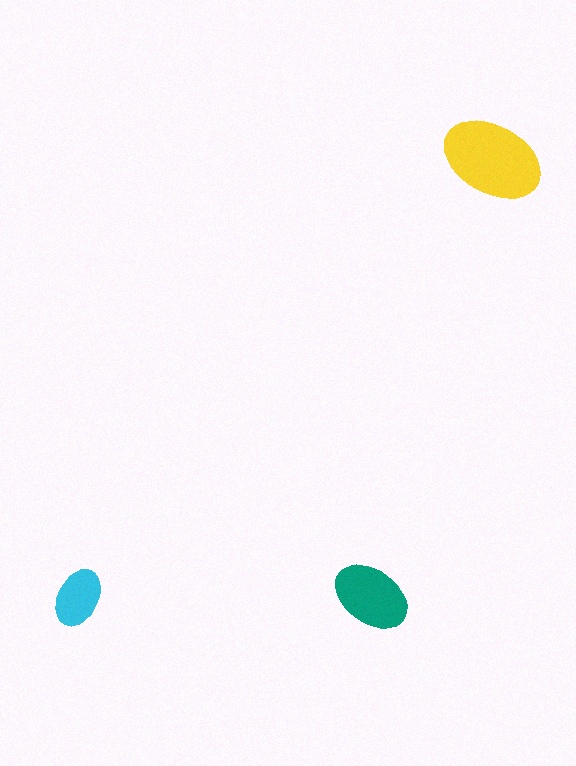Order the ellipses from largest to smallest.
the yellow one, the teal one, the cyan one.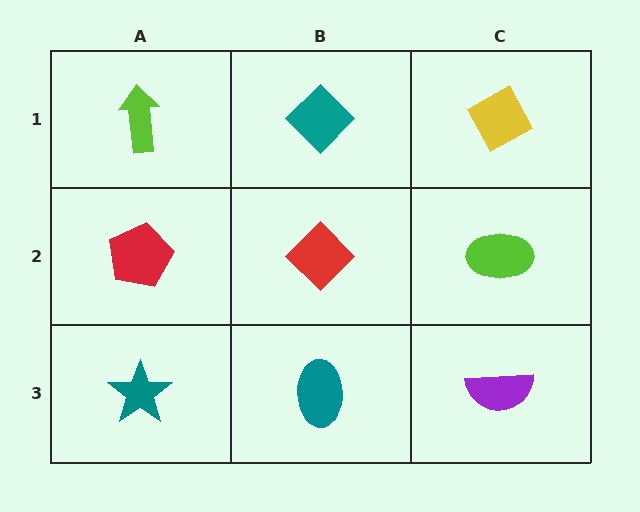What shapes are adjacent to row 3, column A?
A red pentagon (row 2, column A), a teal ellipse (row 3, column B).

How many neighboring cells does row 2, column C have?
3.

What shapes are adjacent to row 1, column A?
A red pentagon (row 2, column A), a teal diamond (row 1, column B).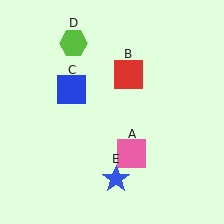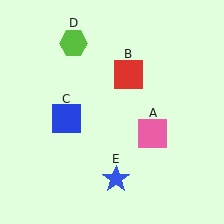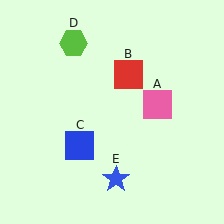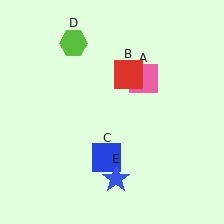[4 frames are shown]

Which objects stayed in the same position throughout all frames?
Red square (object B) and lime hexagon (object D) and blue star (object E) remained stationary.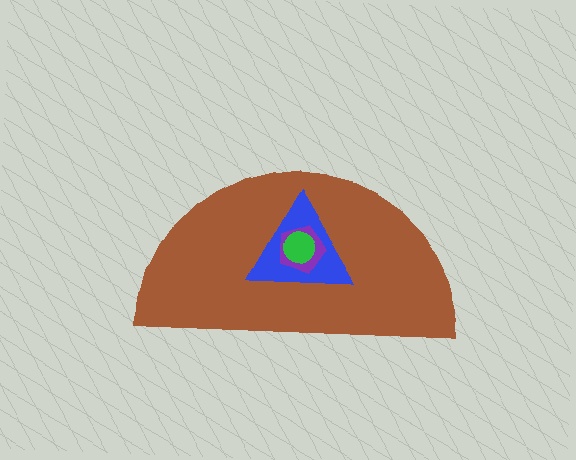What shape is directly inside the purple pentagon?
The green circle.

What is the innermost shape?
The green circle.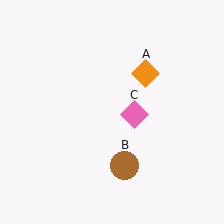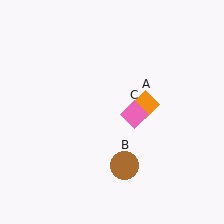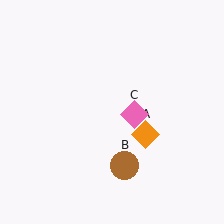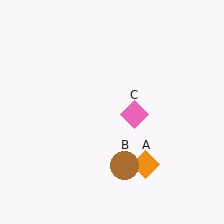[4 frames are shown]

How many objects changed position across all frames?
1 object changed position: orange diamond (object A).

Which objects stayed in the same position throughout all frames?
Brown circle (object B) and pink diamond (object C) remained stationary.